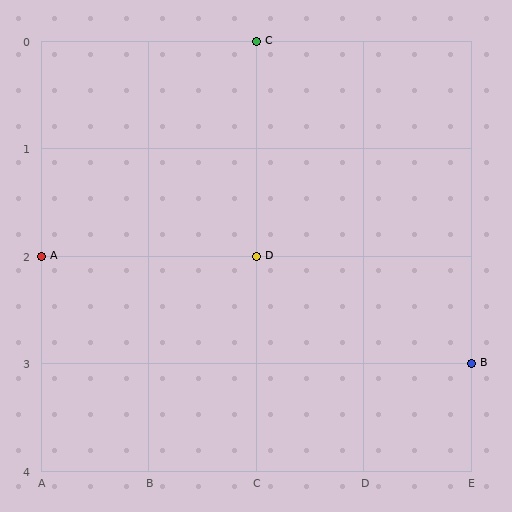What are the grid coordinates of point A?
Point A is at grid coordinates (A, 2).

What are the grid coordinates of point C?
Point C is at grid coordinates (C, 0).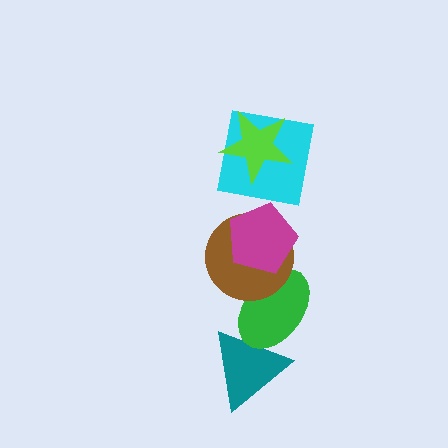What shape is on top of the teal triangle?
The green ellipse is on top of the teal triangle.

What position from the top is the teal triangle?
The teal triangle is 6th from the top.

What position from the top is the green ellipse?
The green ellipse is 5th from the top.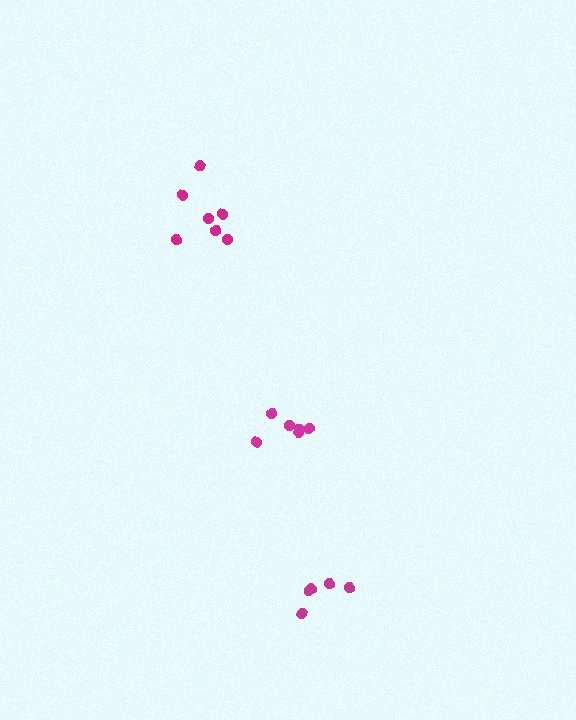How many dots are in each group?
Group 1: 6 dots, Group 2: 7 dots, Group 3: 5 dots (18 total).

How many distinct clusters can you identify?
There are 3 distinct clusters.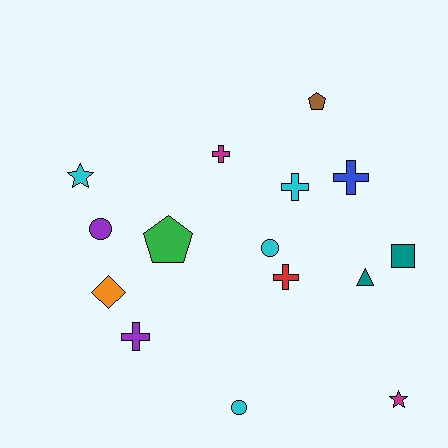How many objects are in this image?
There are 15 objects.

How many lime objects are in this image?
There are no lime objects.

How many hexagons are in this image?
There are no hexagons.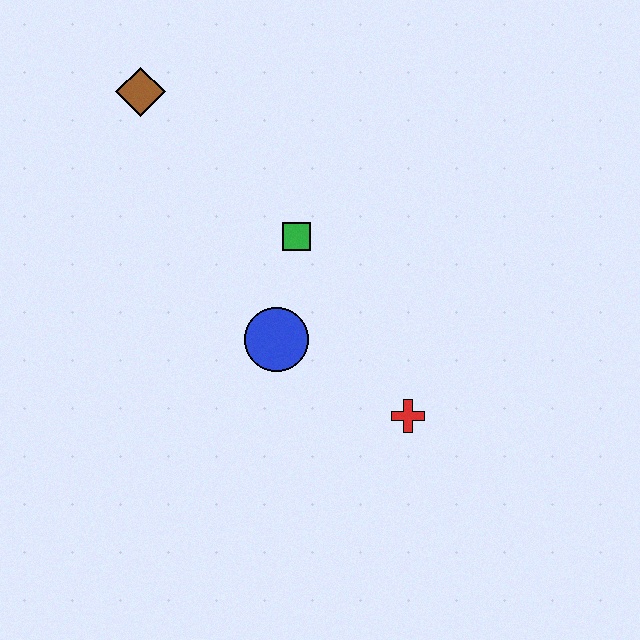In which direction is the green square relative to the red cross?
The green square is above the red cross.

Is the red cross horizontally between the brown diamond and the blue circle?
No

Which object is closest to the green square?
The blue circle is closest to the green square.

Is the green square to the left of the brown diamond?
No